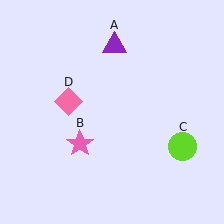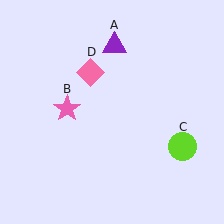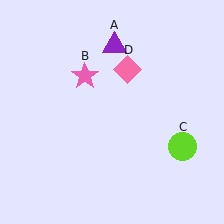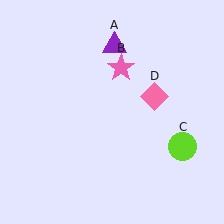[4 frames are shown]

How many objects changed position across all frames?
2 objects changed position: pink star (object B), pink diamond (object D).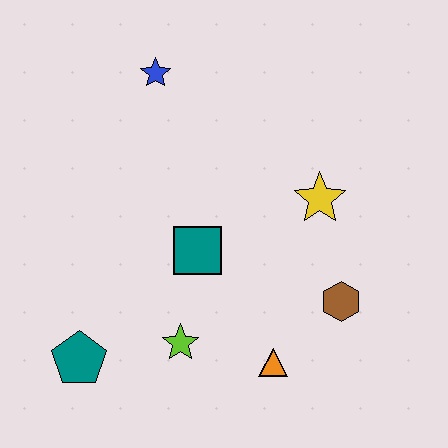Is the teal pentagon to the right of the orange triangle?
No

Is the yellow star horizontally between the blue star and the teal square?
No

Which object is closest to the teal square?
The lime star is closest to the teal square.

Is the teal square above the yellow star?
No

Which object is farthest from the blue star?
The orange triangle is farthest from the blue star.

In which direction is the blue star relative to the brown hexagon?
The blue star is above the brown hexagon.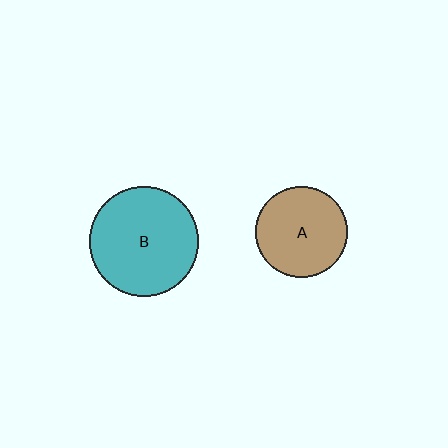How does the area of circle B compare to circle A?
Approximately 1.4 times.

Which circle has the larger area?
Circle B (teal).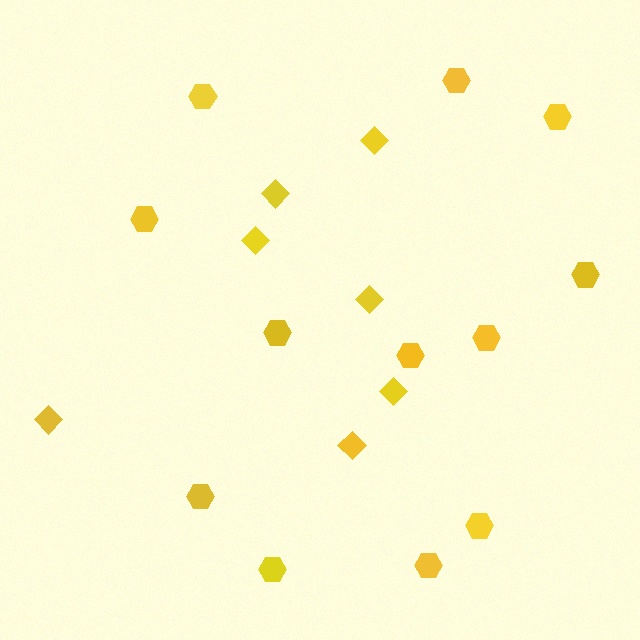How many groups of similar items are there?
There are 2 groups: one group of hexagons (12) and one group of diamonds (7).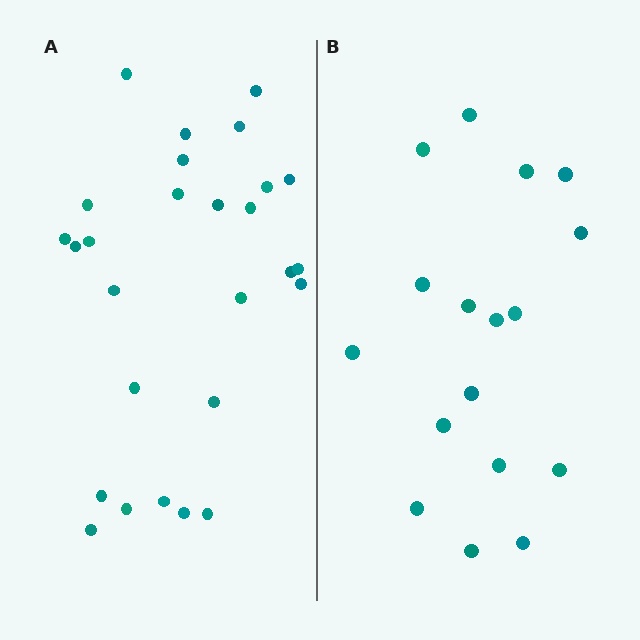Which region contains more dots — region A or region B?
Region A (the left region) has more dots.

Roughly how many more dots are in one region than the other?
Region A has roughly 10 or so more dots than region B.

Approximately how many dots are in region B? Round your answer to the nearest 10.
About 20 dots. (The exact count is 17, which rounds to 20.)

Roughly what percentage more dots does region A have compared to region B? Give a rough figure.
About 60% more.